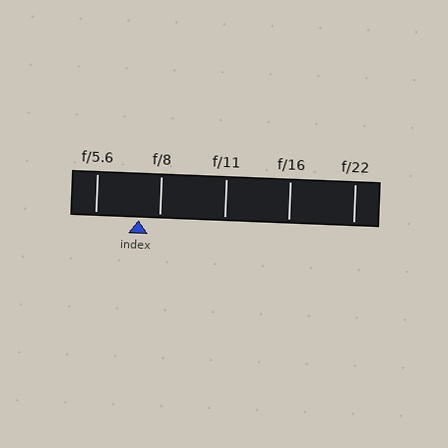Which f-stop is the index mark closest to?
The index mark is closest to f/8.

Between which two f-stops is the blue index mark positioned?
The index mark is between f/5.6 and f/8.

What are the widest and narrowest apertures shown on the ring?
The widest aperture shown is f/5.6 and the narrowest is f/22.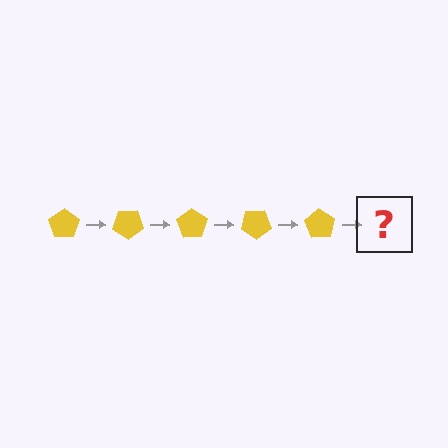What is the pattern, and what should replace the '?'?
The pattern is that the pentagon rotates 35 degrees each step. The '?' should be a yellow pentagon rotated 175 degrees.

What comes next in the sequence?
The next element should be a yellow pentagon rotated 175 degrees.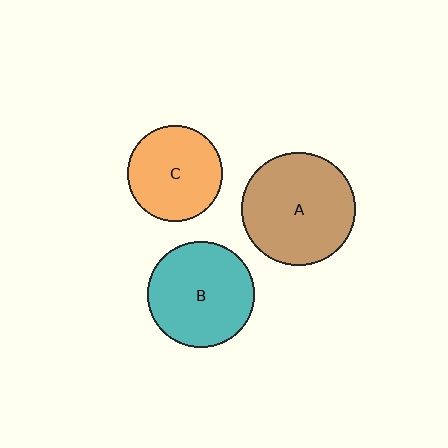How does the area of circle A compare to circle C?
Approximately 1.4 times.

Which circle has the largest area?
Circle A (brown).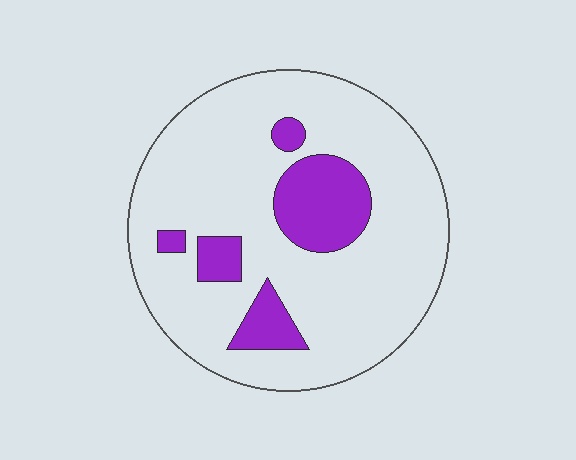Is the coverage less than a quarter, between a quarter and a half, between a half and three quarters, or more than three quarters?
Less than a quarter.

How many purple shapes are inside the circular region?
5.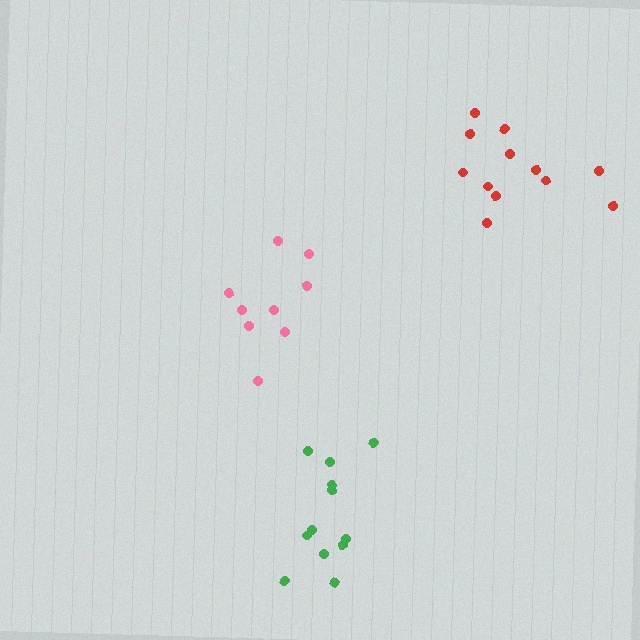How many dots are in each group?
Group 1: 9 dots, Group 2: 12 dots, Group 3: 12 dots (33 total).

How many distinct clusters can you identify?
There are 3 distinct clusters.